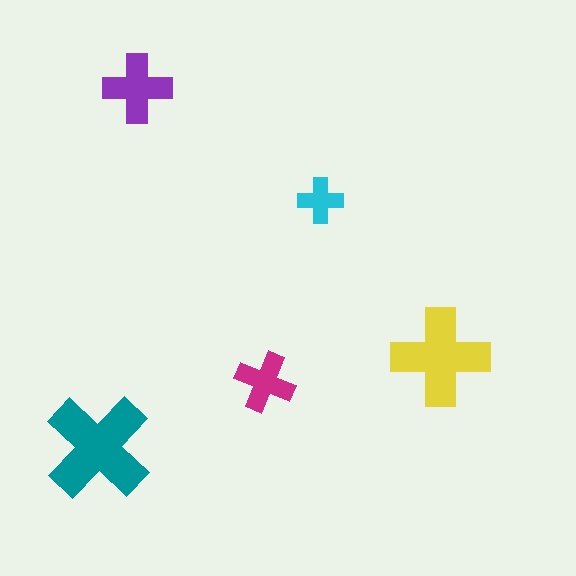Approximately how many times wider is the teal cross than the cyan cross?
About 2.5 times wider.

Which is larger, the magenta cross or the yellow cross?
The yellow one.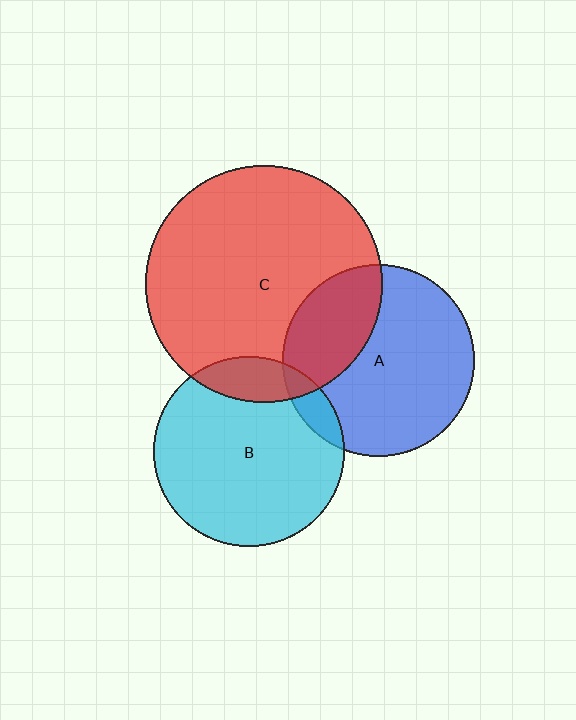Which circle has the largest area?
Circle C (red).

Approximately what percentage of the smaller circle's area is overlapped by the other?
Approximately 10%.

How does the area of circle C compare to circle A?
Approximately 1.5 times.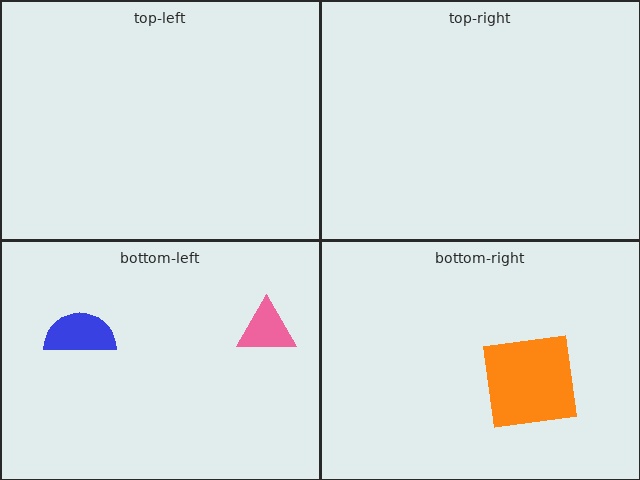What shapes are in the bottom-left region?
The pink triangle, the blue semicircle.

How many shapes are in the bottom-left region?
2.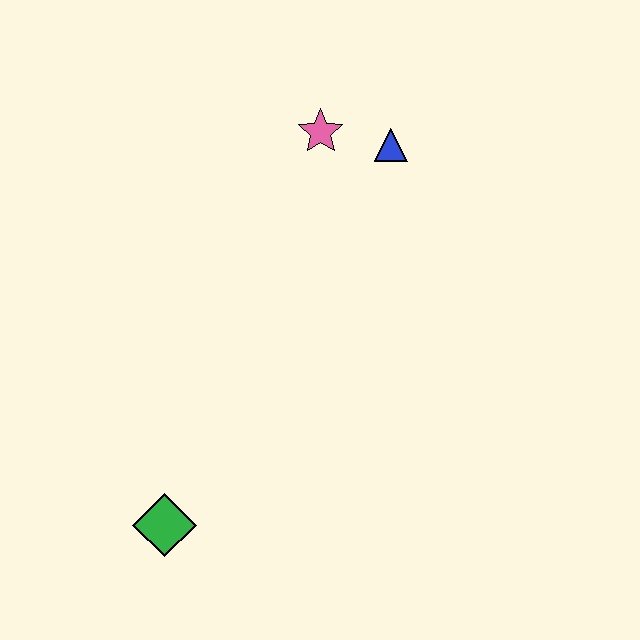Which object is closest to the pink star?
The blue triangle is closest to the pink star.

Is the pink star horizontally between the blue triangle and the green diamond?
Yes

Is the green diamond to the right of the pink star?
No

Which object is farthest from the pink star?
The green diamond is farthest from the pink star.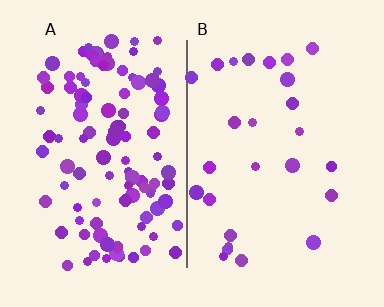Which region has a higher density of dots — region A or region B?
A (the left).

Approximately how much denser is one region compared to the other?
Approximately 4.0× — region A over region B.